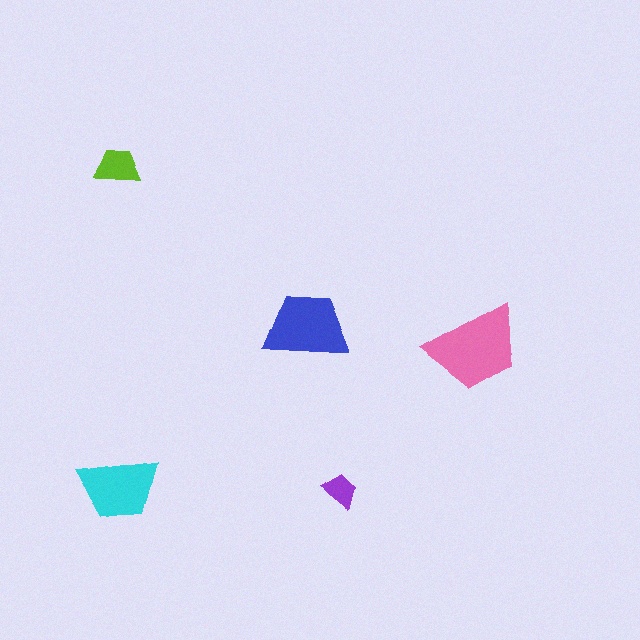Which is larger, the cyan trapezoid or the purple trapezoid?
The cyan one.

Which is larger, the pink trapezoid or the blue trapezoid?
The pink one.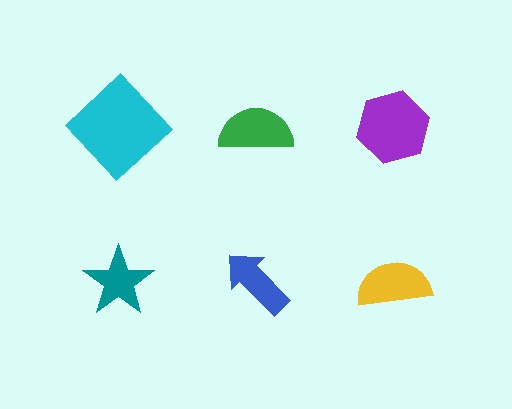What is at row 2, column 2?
A blue arrow.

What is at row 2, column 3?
A yellow semicircle.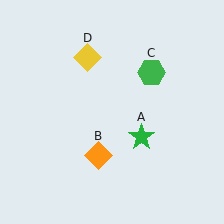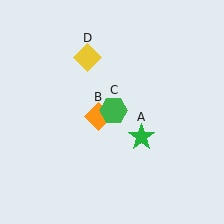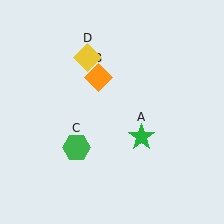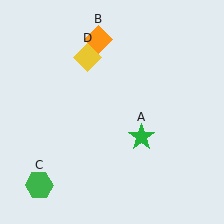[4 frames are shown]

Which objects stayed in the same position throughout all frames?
Green star (object A) and yellow diamond (object D) remained stationary.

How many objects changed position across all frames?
2 objects changed position: orange diamond (object B), green hexagon (object C).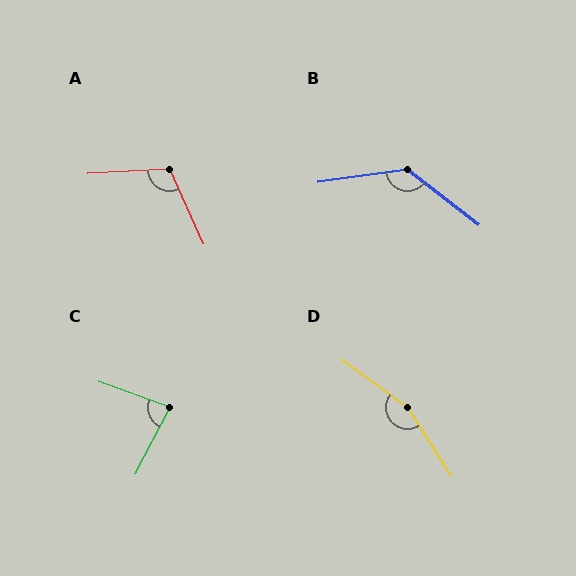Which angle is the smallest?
C, at approximately 83 degrees.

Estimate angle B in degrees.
Approximately 134 degrees.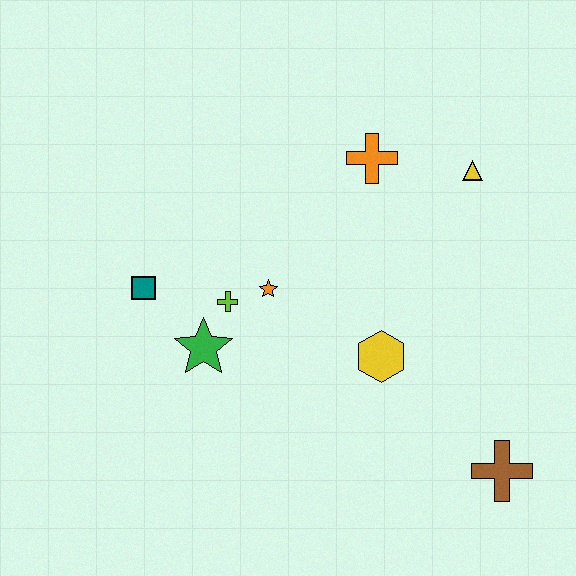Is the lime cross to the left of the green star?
No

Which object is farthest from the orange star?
The brown cross is farthest from the orange star.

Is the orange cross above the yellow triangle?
Yes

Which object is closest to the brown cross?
The yellow hexagon is closest to the brown cross.